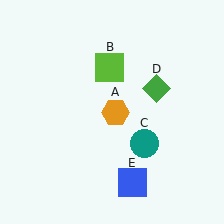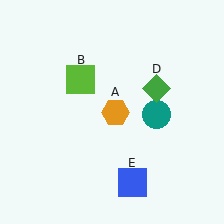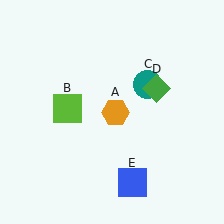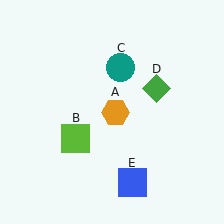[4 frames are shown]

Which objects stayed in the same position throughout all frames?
Orange hexagon (object A) and green diamond (object D) and blue square (object E) remained stationary.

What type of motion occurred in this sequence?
The lime square (object B), teal circle (object C) rotated counterclockwise around the center of the scene.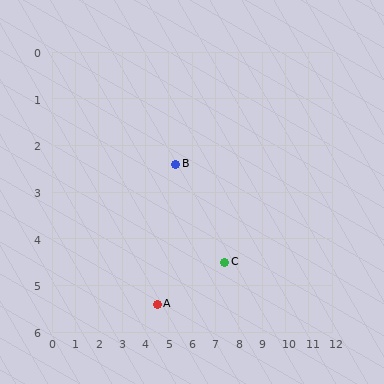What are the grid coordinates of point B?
Point B is at approximately (5.3, 2.4).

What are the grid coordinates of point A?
Point A is at approximately (4.5, 5.4).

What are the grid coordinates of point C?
Point C is at approximately (7.4, 4.5).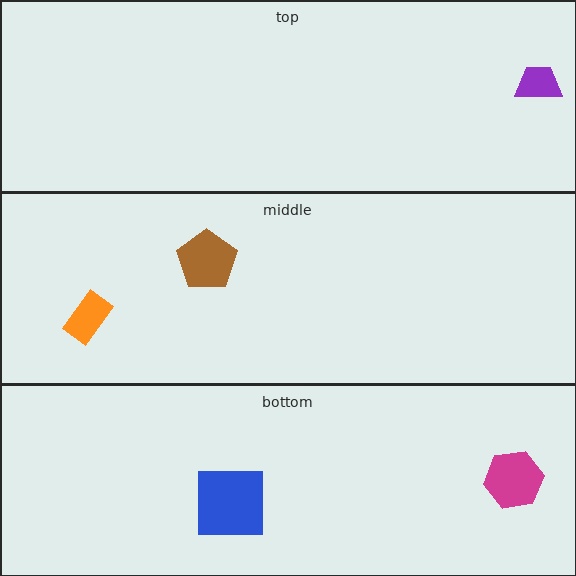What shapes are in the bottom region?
The blue square, the magenta hexagon.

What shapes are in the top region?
The purple trapezoid.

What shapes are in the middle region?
The orange rectangle, the brown pentagon.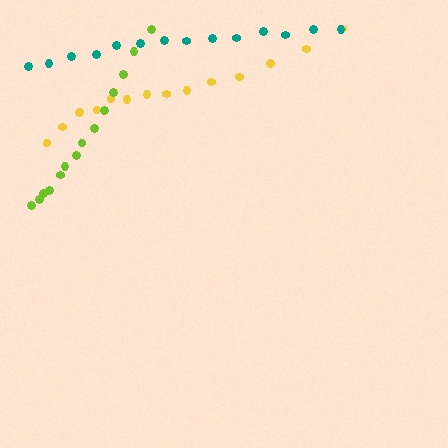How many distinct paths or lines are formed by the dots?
There are 3 distinct paths.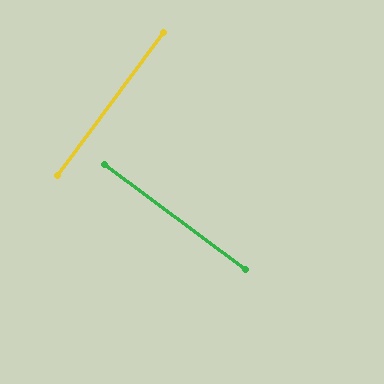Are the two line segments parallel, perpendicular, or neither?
Perpendicular — they meet at approximately 90°.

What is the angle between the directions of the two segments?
Approximately 90 degrees.